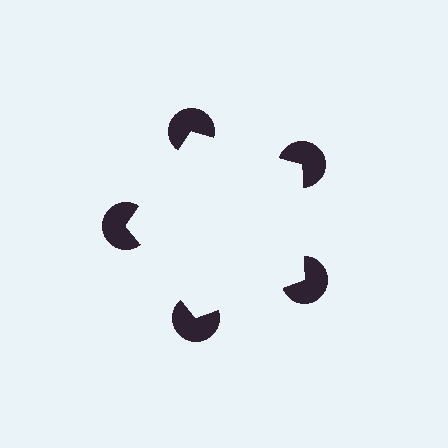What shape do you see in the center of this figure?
An illusory pentagon — its edges are inferred from the aligned wedge cuts in the pac-man discs, not physically drawn.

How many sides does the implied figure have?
5 sides.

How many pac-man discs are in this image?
There are 5 — one at each vertex of the illusory pentagon.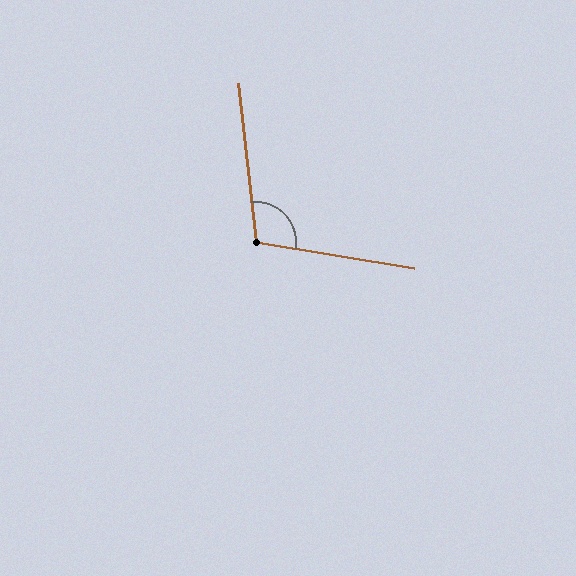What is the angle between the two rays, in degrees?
Approximately 105 degrees.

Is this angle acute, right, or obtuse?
It is obtuse.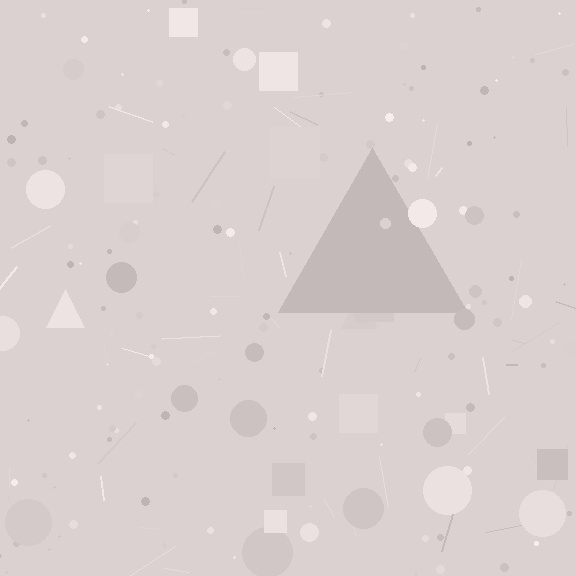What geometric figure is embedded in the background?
A triangle is embedded in the background.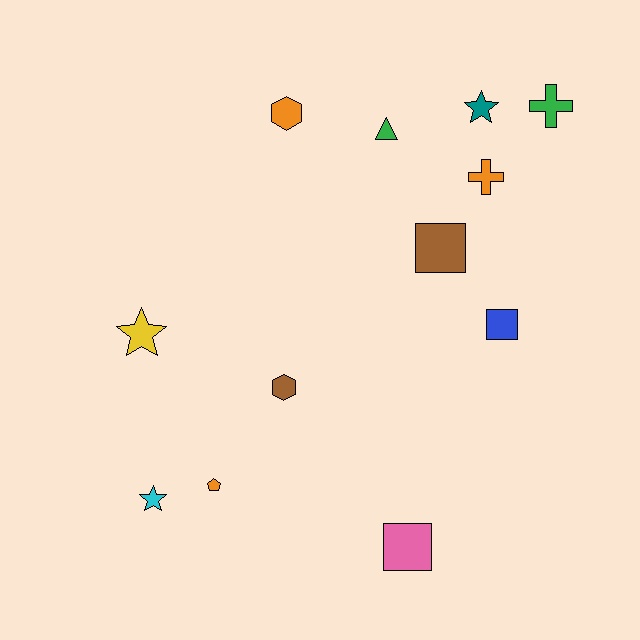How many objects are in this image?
There are 12 objects.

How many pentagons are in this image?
There is 1 pentagon.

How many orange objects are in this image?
There are 3 orange objects.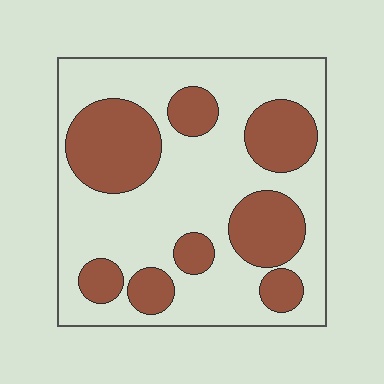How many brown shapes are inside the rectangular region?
8.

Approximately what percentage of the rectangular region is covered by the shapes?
Approximately 35%.